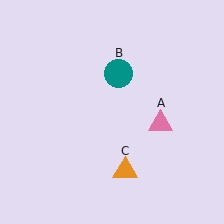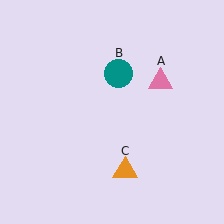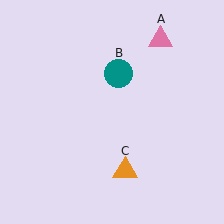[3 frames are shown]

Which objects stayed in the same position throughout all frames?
Teal circle (object B) and orange triangle (object C) remained stationary.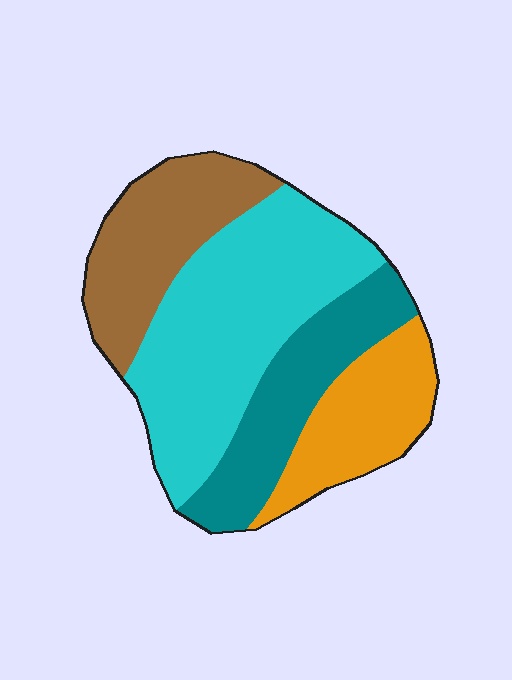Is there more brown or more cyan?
Cyan.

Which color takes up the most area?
Cyan, at roughly 40%.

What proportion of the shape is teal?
Teal covers 21% of the shape.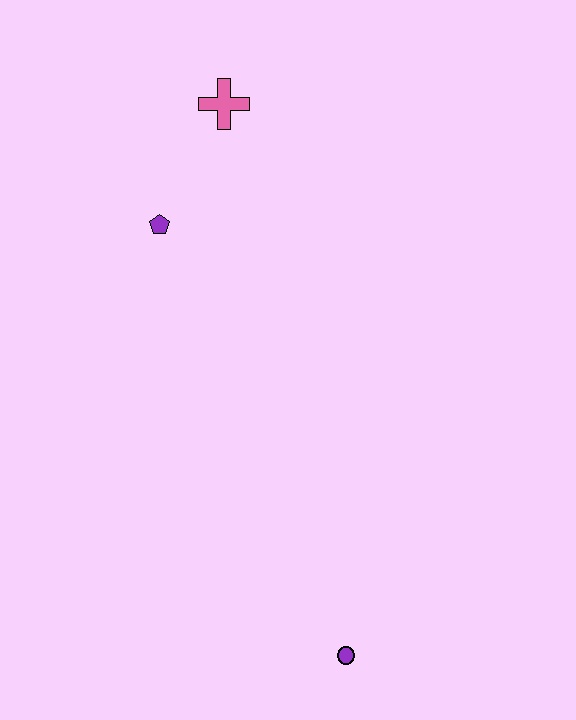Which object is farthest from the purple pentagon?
The purple circle is farthest from the purple pentagon.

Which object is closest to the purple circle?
The purple pentagon is closest to the purple circle.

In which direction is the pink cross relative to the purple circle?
The pink cross is above the purple circle.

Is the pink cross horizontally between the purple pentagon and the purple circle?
Yes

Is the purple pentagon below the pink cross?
Yes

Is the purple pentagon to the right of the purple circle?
No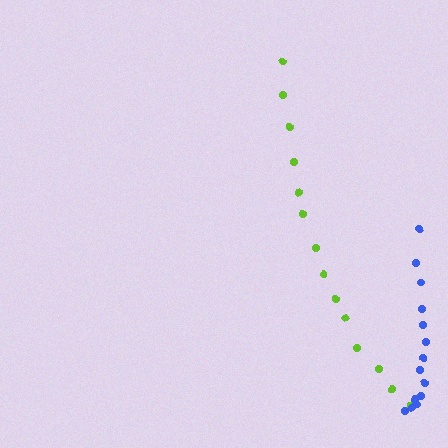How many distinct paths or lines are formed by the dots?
There are 2 distinct paths.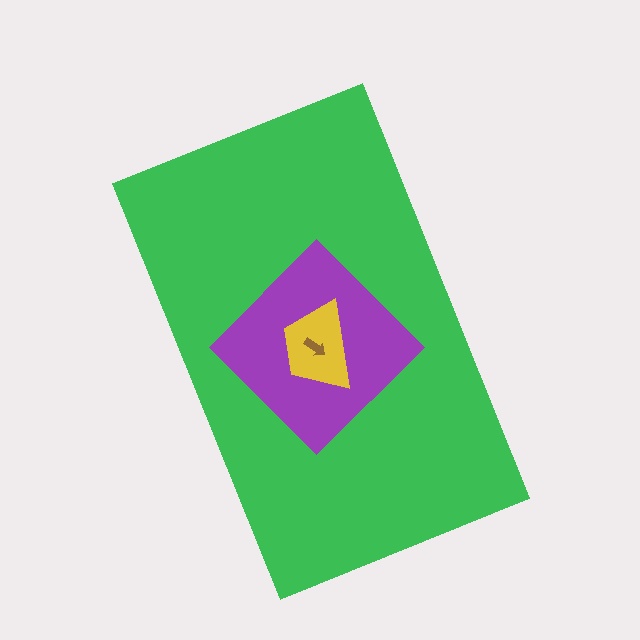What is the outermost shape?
The green rectangle.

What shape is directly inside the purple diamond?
The yellow trapezoid.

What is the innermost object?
The brown arrow.